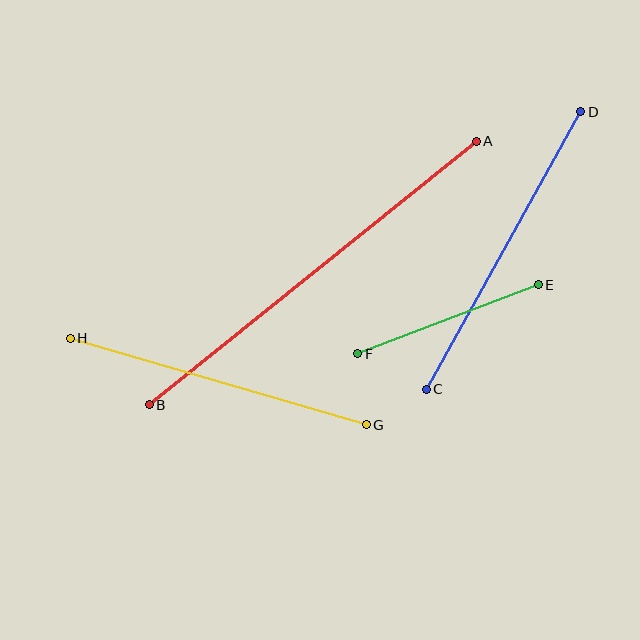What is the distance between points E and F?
The distance is approximately 194 pixels.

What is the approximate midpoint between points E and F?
The midpoint is at approximately (448, 319) pixels.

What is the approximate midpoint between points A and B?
The midpoint is at approximately (313, 273) pixels.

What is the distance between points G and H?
The distance is approximately 308 pixels.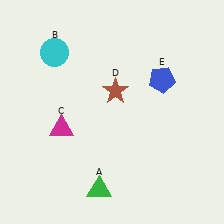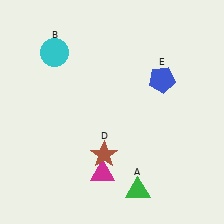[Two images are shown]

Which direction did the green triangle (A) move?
The green triangle (A) moved right.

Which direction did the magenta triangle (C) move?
The magenta triangle (C) moved down.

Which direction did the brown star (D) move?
The brown star (D) moved down.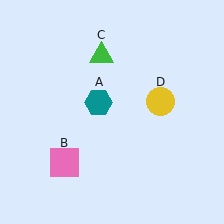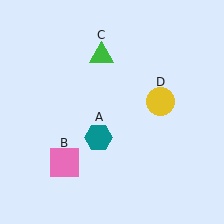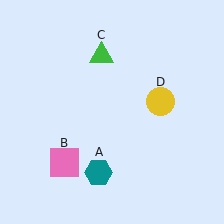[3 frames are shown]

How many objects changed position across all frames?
1 object changed position: teal hexagon (object A).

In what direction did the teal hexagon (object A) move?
The teal hexagon (object A) moved down.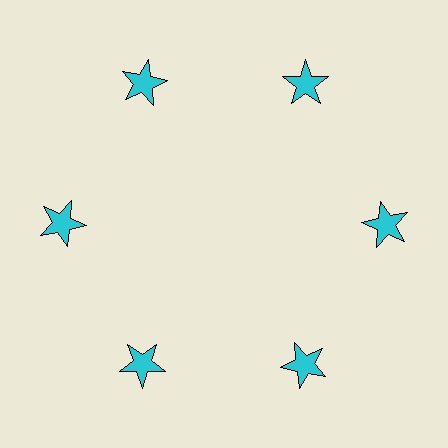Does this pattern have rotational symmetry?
Yes, this pattern has 6-fold rotational symmetry. It looks the same after rotating 60 degrees around the center.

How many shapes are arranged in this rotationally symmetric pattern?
There are 6 shapes, arranged in 6 groups of 1.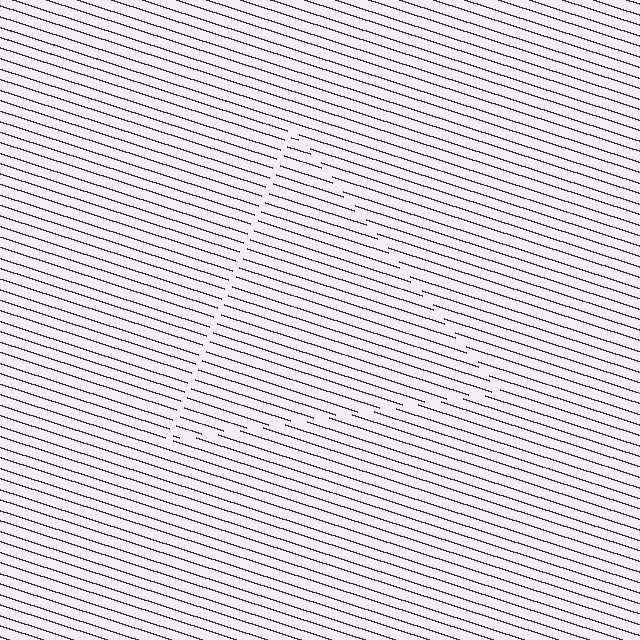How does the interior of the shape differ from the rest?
The interior of the shape contains the same grating, shifted by half a period — the contour is defined by the phase discontinuity where line-ends from the inner and outer gratings abut.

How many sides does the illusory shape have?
3 sides — the line-ends trace a triangle.